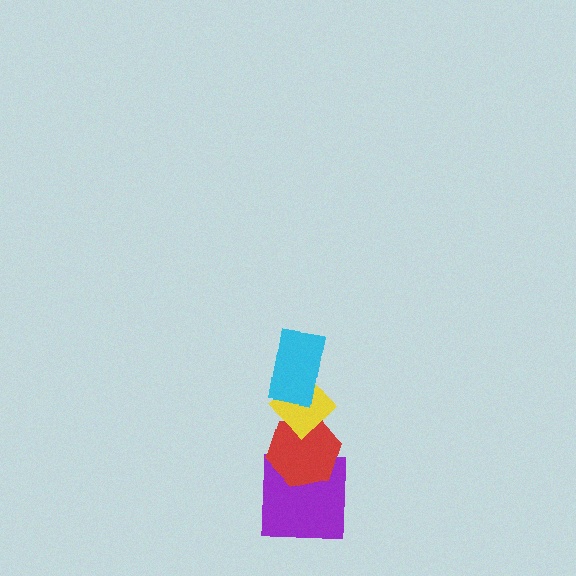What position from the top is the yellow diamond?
The yellow diamond is 2nd from the top.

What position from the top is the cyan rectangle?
The cyan rectangle is 1st from the top.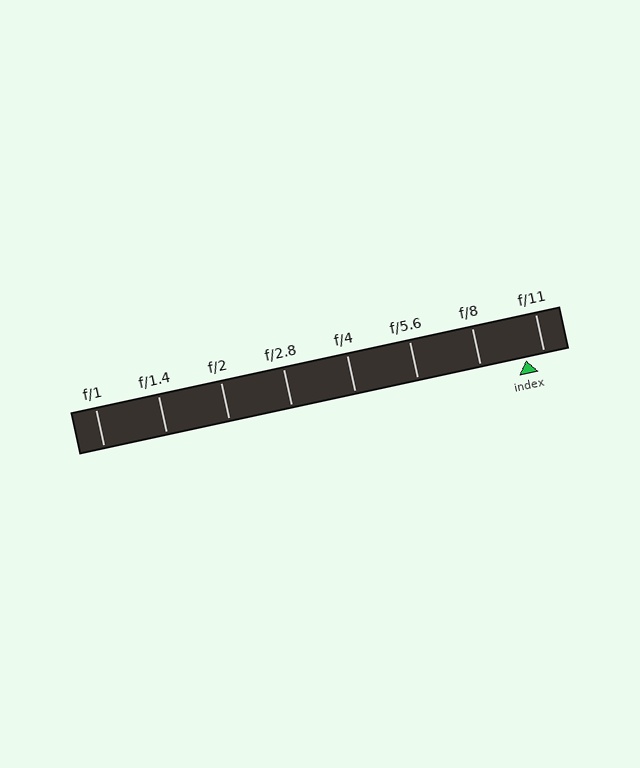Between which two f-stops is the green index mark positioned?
The index mark is between f/8 and f/11.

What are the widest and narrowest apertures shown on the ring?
The widest aperture shown is f/1 and the narrowest is f/11.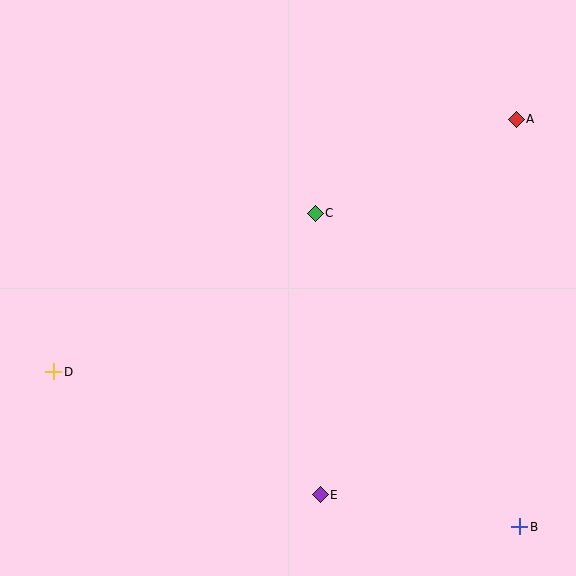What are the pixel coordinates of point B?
Point B is at (520, 527).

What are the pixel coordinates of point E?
Point E is at (320, 495).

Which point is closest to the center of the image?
Point C at (315, 213) is closest to the center.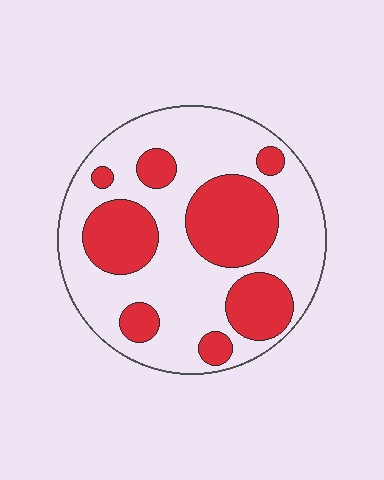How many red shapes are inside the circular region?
8.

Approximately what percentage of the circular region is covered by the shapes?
Approximately 35%.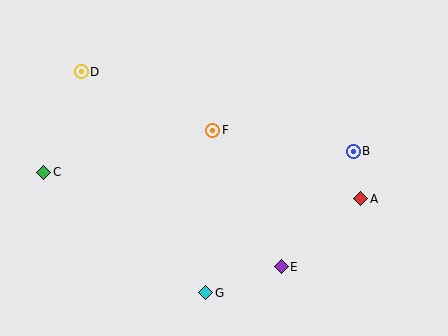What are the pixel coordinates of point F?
Point F is at (213, 130).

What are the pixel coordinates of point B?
Point B is at (353, 151).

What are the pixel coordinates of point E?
Point E is at (281, 267).